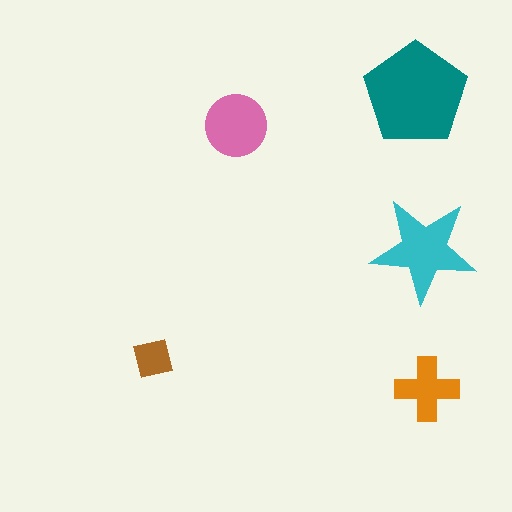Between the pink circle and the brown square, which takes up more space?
The pink circle.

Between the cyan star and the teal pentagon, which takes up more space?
The teal pentagon.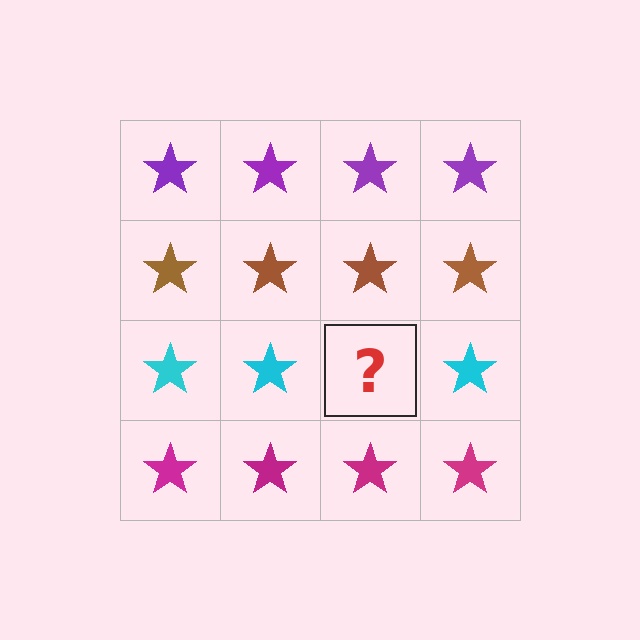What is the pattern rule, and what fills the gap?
The rule is that each row has a consistent color. The gap should be filled with a cyan star.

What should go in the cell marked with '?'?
The missing cell should contain a cyan star.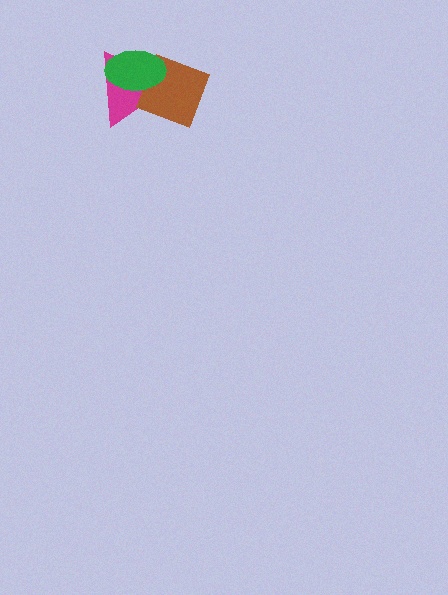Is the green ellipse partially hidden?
No, no other shape covers it.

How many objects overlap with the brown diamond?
2 objects overlap with the brown diamond.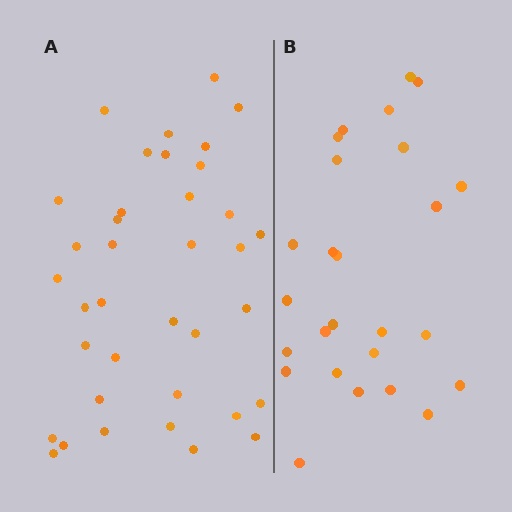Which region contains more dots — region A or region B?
Region A (the left region) has more dots.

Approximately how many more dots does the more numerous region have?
Region A has roughly 12 or so more dots than region B.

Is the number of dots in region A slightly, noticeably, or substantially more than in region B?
Region A has noticeably more, but not dramatically so. The ratio is roughly 1.4 to 1.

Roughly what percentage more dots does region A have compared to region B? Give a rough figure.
About 40% more.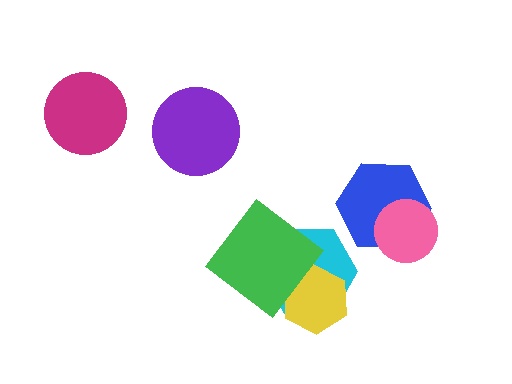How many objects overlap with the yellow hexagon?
2 objects overlap with the yellow hexagon.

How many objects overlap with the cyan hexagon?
2 objects overlap with the cyan hexagon.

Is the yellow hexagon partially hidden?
Yes, it is partially covered by another shape.